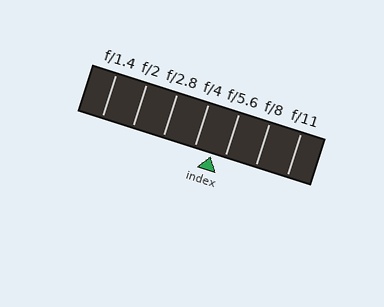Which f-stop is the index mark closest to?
The index mark is closest to f/5.6.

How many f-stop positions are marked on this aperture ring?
There are 7 f-stop positions marked.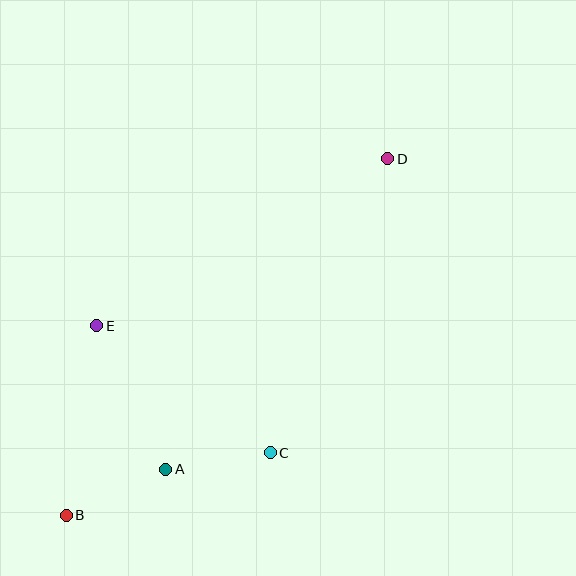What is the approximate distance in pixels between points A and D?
The distance between A and D is approximately 382 pixels.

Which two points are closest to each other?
Points A and C are closest to each other.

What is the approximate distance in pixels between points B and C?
The distance between B and C is approximately 213 pixels.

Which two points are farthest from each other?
Points B and D are farthest from each other.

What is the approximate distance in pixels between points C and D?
The distance between C and D is approximately 316 pixels.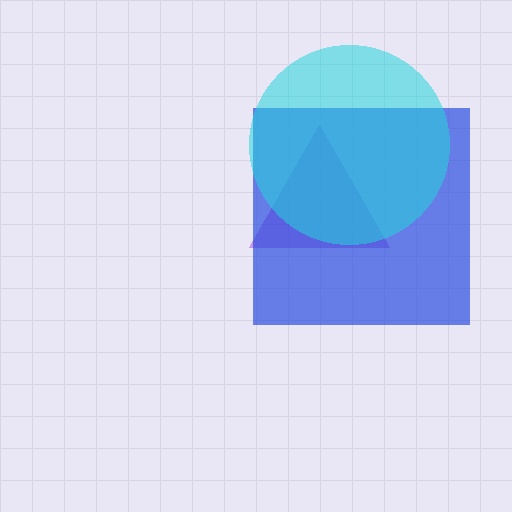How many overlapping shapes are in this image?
There are 3 overlapping shapes in the image.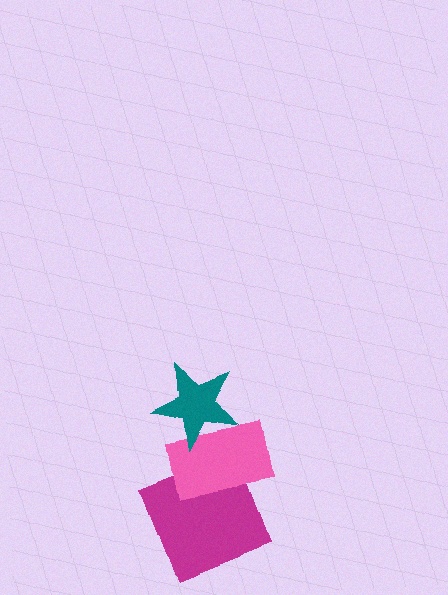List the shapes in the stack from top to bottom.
From top to bottom: the teal star, the pink rectangle, the magenta square.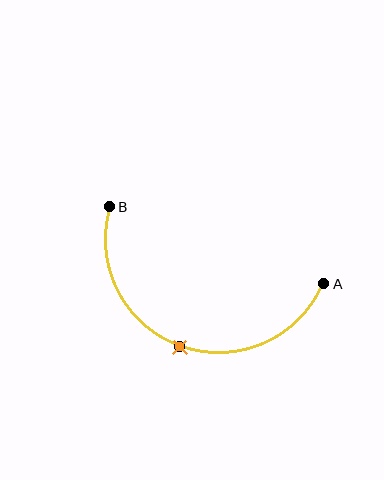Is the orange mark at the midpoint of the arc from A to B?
Yes. The orange mark lies on the arc at equal arc-length from both A and B — it is the arc midpoint.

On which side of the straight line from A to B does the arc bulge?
The arc bulges below the straight line connecting A and B.